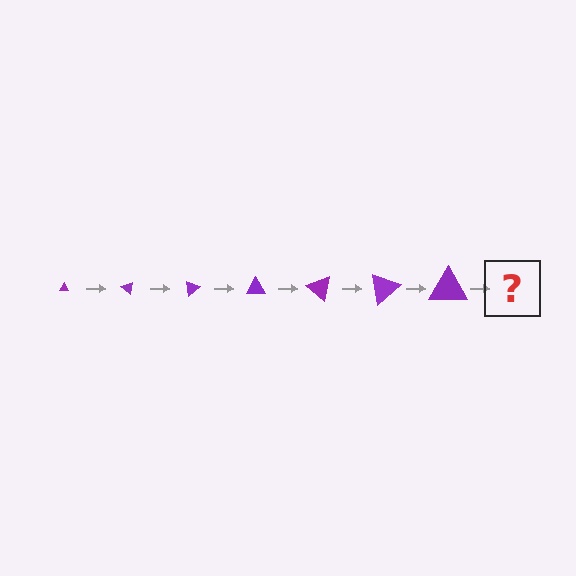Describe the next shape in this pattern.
It should be a triangle, larger than the previous one and rotated 280 degrees from the start.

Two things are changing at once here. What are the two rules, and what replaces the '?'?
The two rules are that the triangle grows larger each step and it rotates 40 degrees each step. The '?' should be a triangle, larger than the previous one and rotated 280 degrees from the start.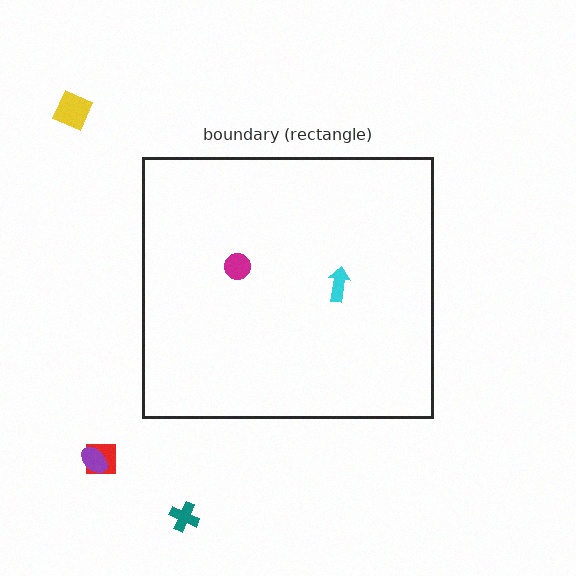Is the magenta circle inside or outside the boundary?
Inside.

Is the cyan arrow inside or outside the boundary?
Inside.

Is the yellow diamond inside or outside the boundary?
Outside.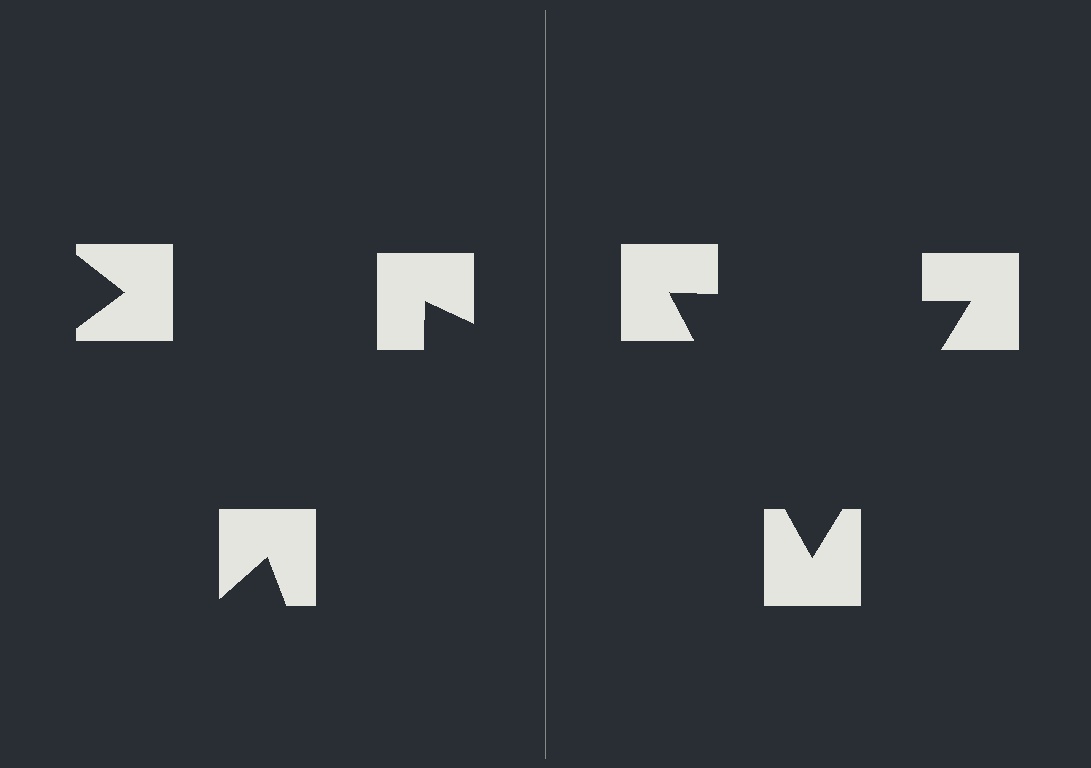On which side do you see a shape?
An illusory triangle appears on the right side. On the left side the wedge cuts are rotated, so no coherent shape forms.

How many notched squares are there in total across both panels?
6 — 3 on each side.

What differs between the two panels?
The notched squares are positioned identically on both sides; only the wedge orientations differ. On the right they align to a triangle; on the left they are misaligned.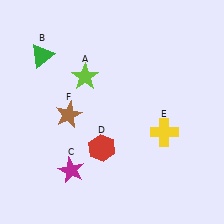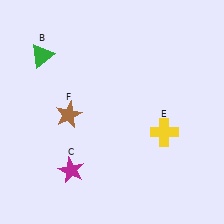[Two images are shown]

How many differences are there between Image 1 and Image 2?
There are 2 differences between the two images.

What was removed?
The lime star (A), the red hexagon (D) were removed in Image 2.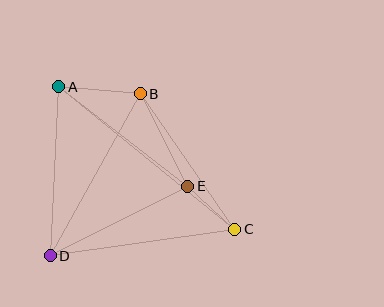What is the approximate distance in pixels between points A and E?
The distance between A and E is approximately 163 pixels.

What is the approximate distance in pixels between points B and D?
The distance between B and D is approximately 185 pixels.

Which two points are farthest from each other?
Points A and C are farthest from each other.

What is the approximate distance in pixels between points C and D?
The distance between C and D is approximately 186 pixels.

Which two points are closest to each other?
Points C and E are closest to each other.